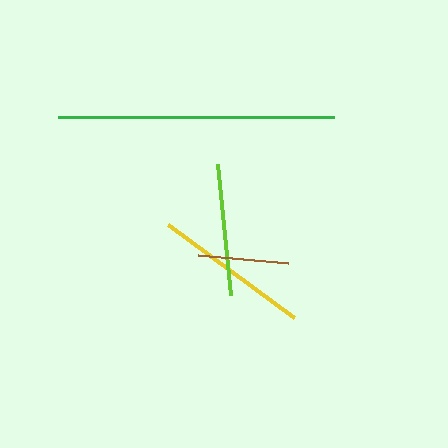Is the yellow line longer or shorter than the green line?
The green line is longer than the yellow line.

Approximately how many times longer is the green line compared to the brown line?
The green line is approximately 3.0 times the length of the brown line.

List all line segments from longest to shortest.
From longest to shortest: green, yellow, lime, brown.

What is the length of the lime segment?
The lime segment is approximately 132 pixels long.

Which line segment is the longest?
The green line is the longest at approximately 275 pixels.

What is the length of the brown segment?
The brown segment is approximately 90 pixels long.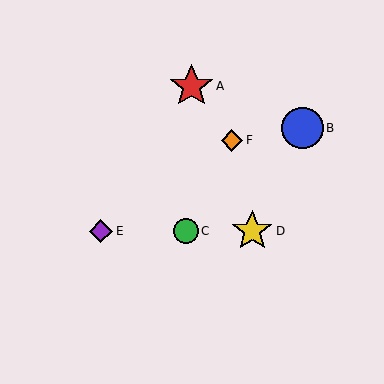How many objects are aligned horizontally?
3 objects (C, D, E) are aligned horizontally.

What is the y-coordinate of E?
Object E is at y≈231.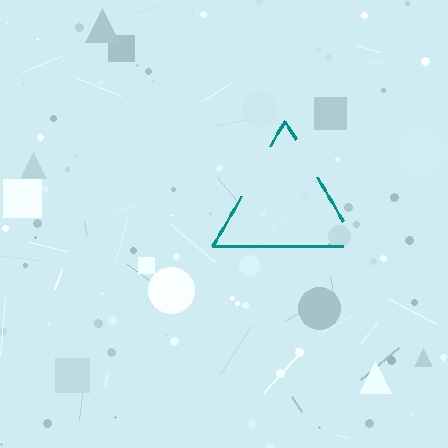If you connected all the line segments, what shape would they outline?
They would outline a triangle.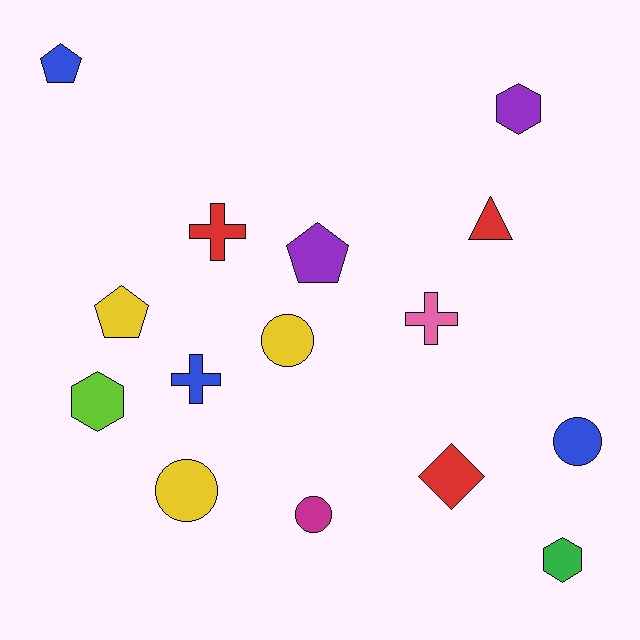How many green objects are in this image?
There is 1 green object.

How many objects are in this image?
There are 15 objects.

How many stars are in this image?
There are no stars.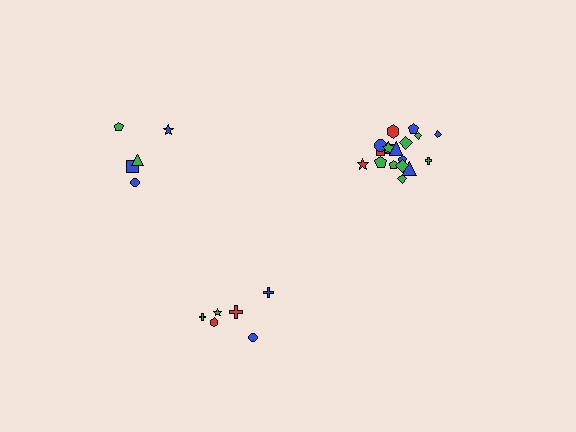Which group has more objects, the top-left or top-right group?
The top-right group.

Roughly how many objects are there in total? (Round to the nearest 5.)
Roughly 30 objects in total.